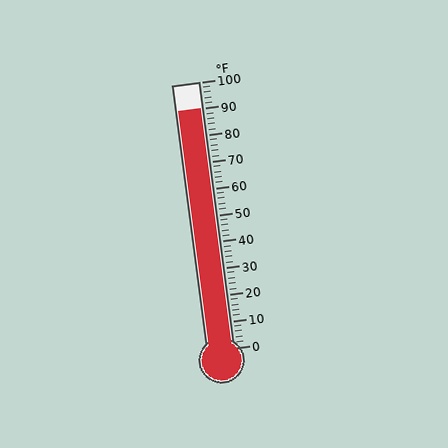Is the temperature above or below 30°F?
The temperature is above 30°F.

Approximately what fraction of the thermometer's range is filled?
The thermometer is filled to approximately 90% of its range.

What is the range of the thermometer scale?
The thermometer scale ranges from 0°F to 100°F.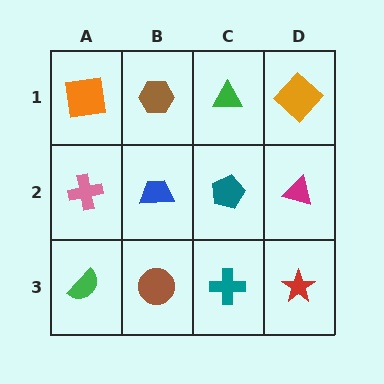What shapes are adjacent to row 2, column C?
A green triangle (row 1, column C), a teal cross (row 3, column C), a blue trapezoid (row 2, column B), a magenta triangle (row 2, column D).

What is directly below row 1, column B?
A blue trapezoid.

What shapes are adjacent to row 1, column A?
A pink cross (row 2, column A), a brown hexagon (row 1, column B).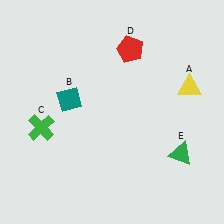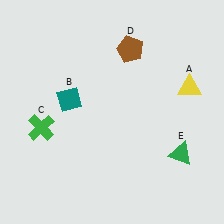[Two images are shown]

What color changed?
The pentagon (D) changed from red in Image 1 to brown in Image 2.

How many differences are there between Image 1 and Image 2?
There is 1 difference between the two images.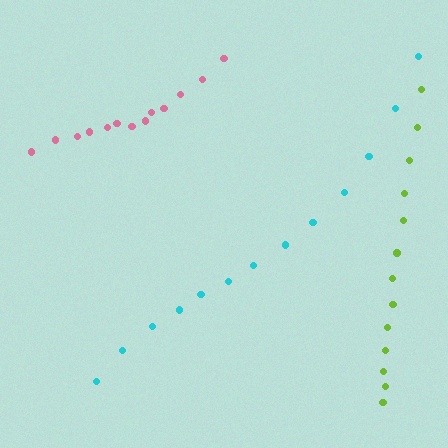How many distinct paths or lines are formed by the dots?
There are 3 distinct paths.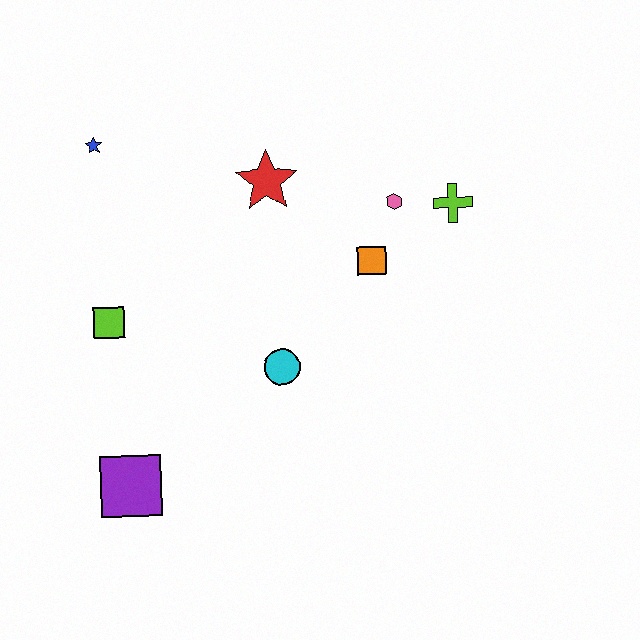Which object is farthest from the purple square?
The lime cross is farthest from the purple square.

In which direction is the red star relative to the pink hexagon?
The red star is to the left of the pink hexagon.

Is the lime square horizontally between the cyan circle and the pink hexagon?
No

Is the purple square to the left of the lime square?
No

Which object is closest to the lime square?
The purple square is closest to the lime square.